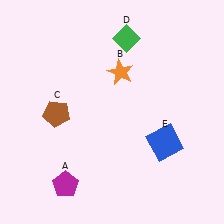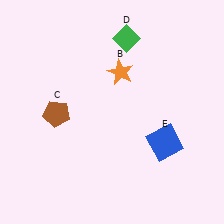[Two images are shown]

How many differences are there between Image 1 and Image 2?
There is 1 difference between the two images.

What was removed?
The magenta pentagon (A) was removed in Image 2.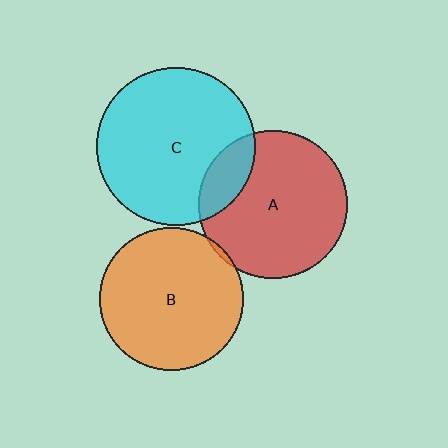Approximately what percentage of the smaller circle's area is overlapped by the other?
Approximately 5%.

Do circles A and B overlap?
Yes.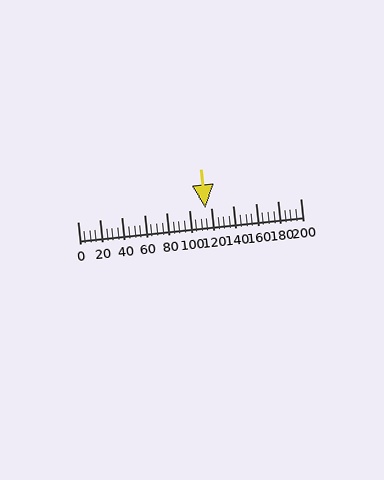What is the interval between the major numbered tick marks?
The major tick marks are spaced 20 units apart.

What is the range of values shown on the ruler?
The ruler shows values from 0 to 200.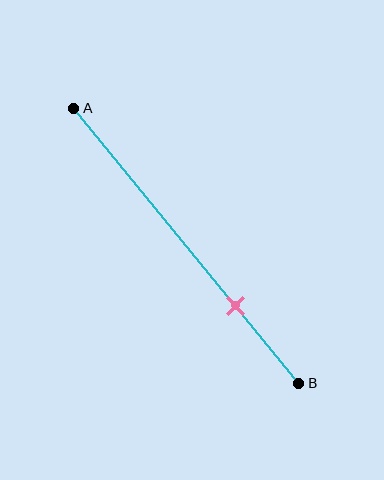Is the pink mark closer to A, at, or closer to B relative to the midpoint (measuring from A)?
The pink mark is closer to point B than the midpoint of segment AB.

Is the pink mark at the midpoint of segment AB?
No, the mark is at about 70% from A, not at the 50% midpoint.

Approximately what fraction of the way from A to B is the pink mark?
The pink mark is approximately 70% of the way from A to B.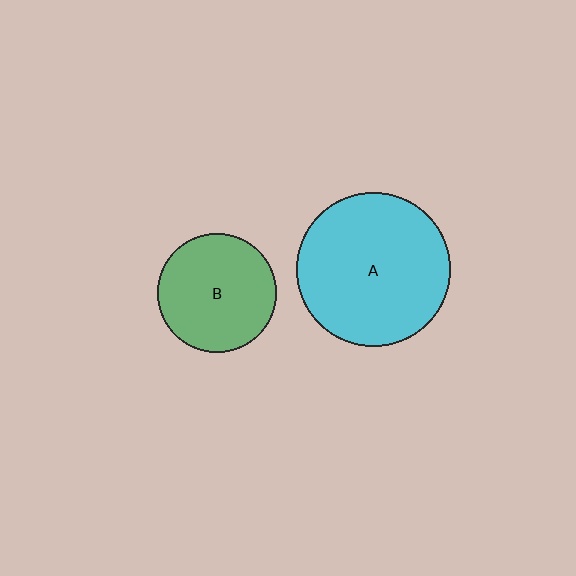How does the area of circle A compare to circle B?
Approximately 1.7 times.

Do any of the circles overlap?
No, none of the circles overlap.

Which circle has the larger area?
Circle A (cyan).